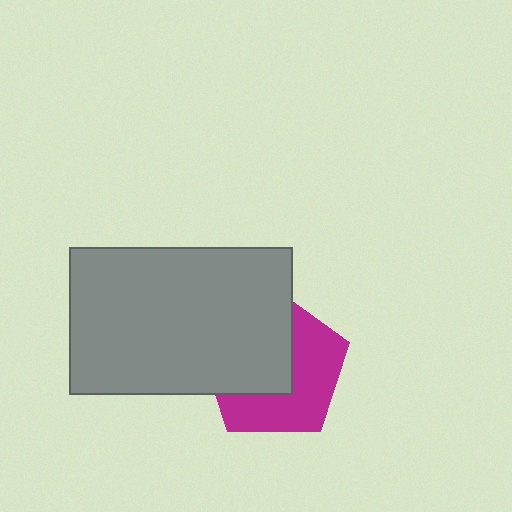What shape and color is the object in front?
The object in front is a gray rectangle.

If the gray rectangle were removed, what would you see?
You would see the complete magenta pentagon.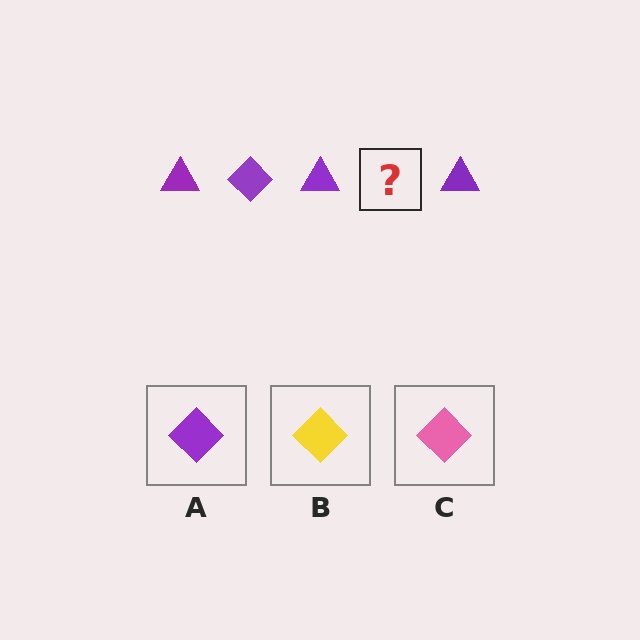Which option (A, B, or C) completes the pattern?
A.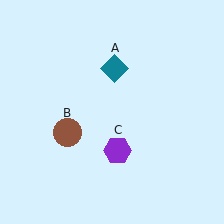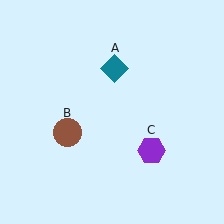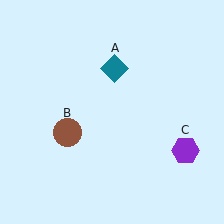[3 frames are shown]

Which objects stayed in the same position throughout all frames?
Teal diamond (object A) and brown circle (object B) remained stationary.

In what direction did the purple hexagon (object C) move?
The purple hexagon (object C) moved right.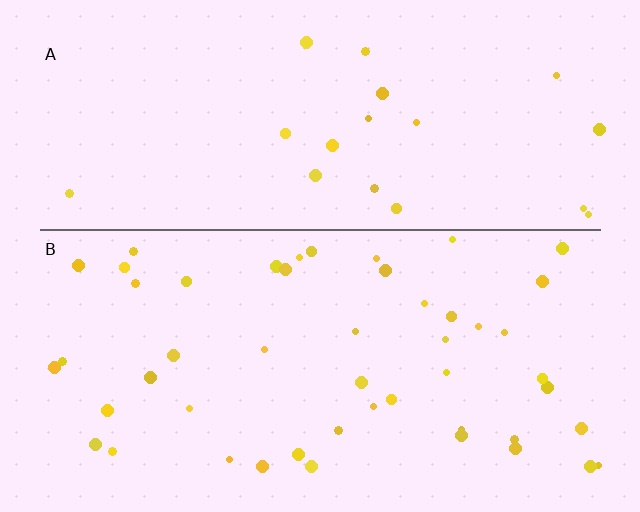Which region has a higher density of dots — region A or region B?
B (the bottom).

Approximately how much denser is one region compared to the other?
Approximately 2.4× — region B over region A.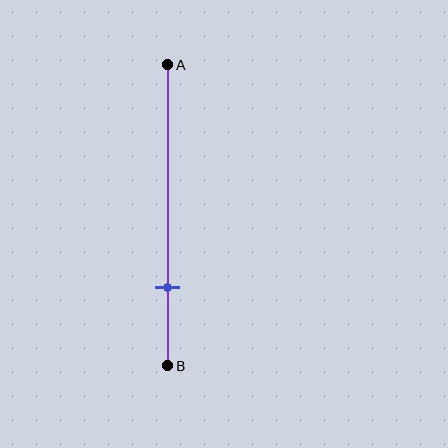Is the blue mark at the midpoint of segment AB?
No, the mark is at about 75% from A, not at the 50% midpoint.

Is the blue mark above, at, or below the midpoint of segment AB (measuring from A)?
The blue mark is below the midpoint of segment AB.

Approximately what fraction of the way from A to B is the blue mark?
The blue mark is approximately 75% of the way from A to B.